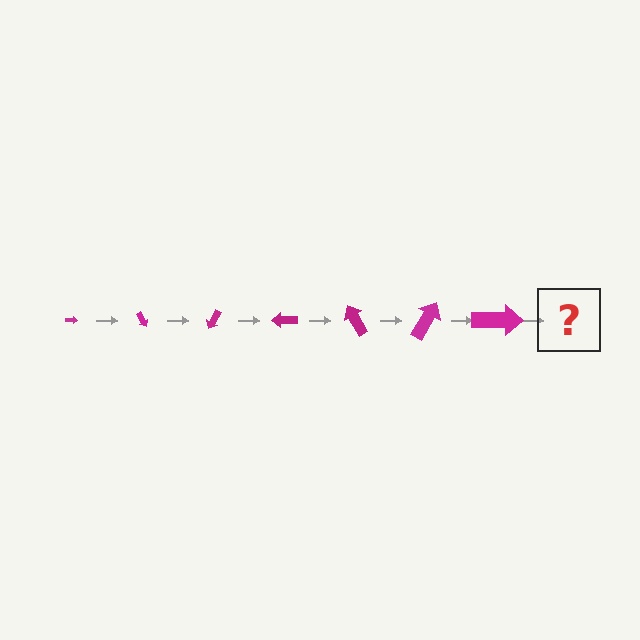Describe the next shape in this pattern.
It should be an arrow, larger than the previous one and rotated 420 degrees from the start.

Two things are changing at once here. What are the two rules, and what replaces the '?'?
The two rules are that the arrow grows larger each step and it rotates 60 degrees each step. The '?' should be an arrow, larger than the previous one and rotated 420 degrees from the start.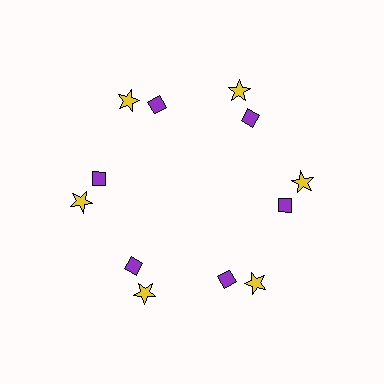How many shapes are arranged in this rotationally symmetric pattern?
There are 12 shapes, arranged in 6 groups of 2.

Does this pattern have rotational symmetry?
Yes, this pattern has 6-fold rotational symmetry. It looks the same after rotating 60 degrees around the center.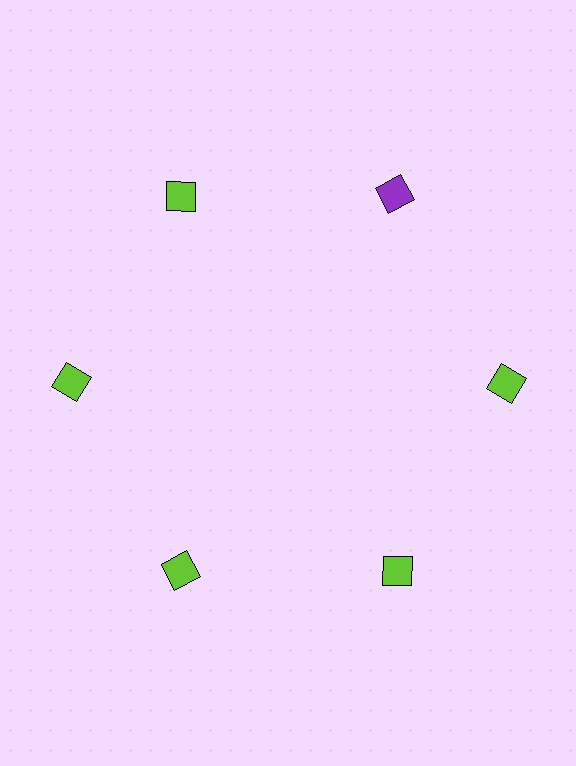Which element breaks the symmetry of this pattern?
The purple diamond at roughly the 1 o'clock position breaks the symmetry. All other shapes are lime diamonds.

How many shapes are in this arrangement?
There are 6 shapes arranged in a ring pattern.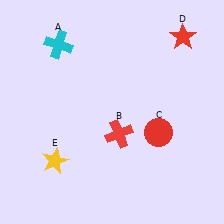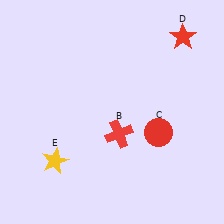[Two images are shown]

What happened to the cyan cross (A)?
The cyan cross (A) was removed in Image 2. It was in the top-left area of Image 1.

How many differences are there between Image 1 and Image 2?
There is 1 difference between the two images.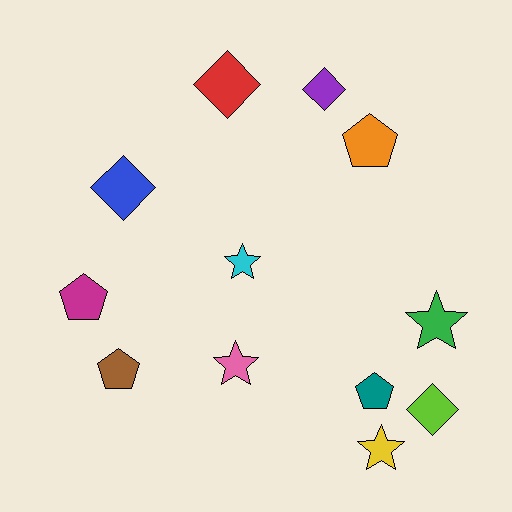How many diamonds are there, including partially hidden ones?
There are 4 diamonds.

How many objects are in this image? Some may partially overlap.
There are 12 objects.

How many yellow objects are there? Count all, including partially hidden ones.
There is 1 yellow object.